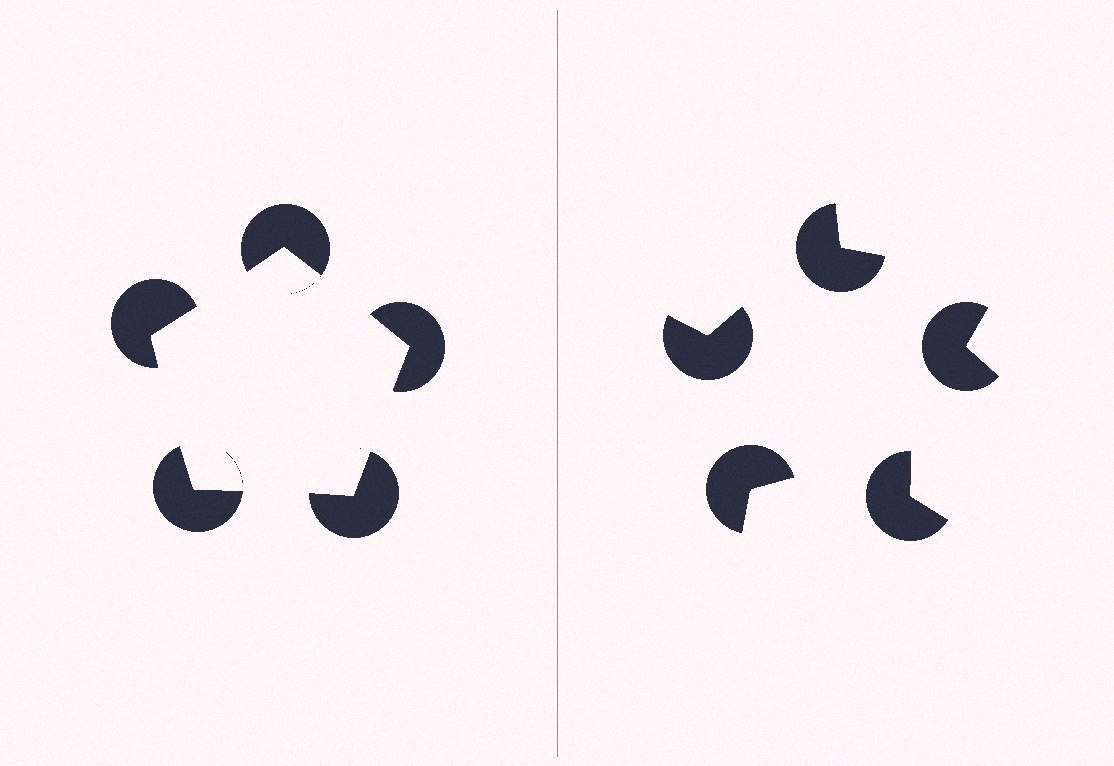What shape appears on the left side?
An illusory pentagon.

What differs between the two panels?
The pac-man discs are positioned identically on both sides; only the wedge orientations differ. On the left they align to a pentagon; on the right they are misaligned.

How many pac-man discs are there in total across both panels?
10 — 5 on each side.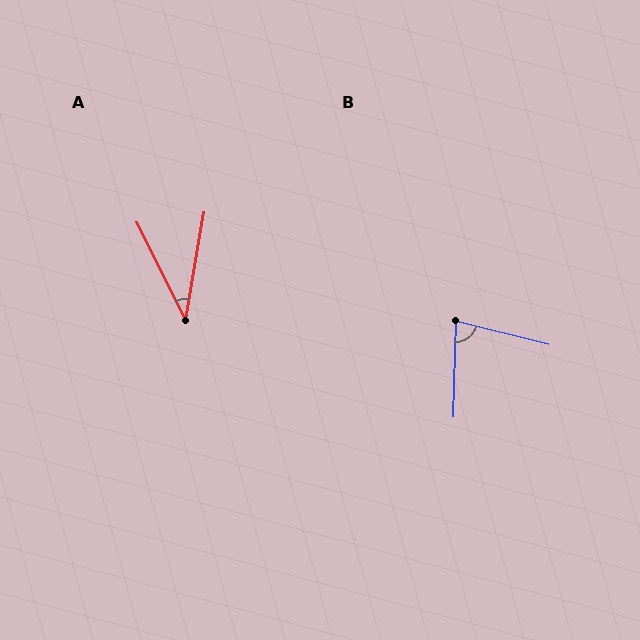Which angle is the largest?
B, at approximately 78 degrees.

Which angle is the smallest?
A, at approximately 36 degrees.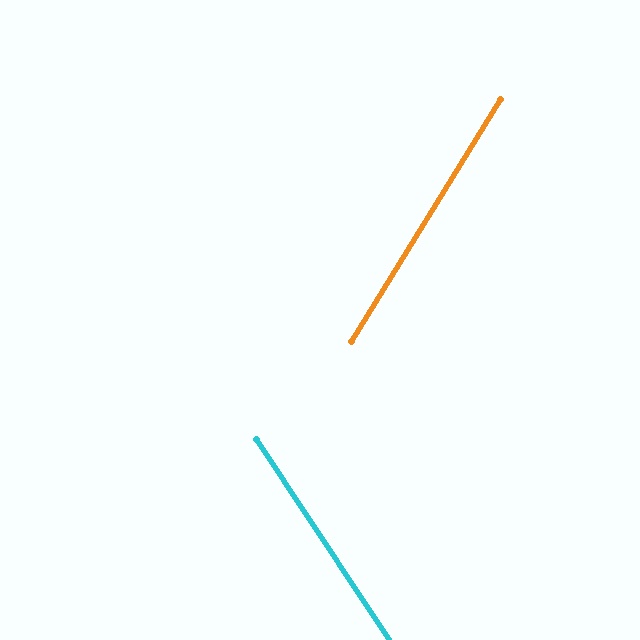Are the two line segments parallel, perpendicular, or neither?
Neither parallel nor perpendicular — they differ by about 65°.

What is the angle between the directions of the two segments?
Approximately 65 degrees.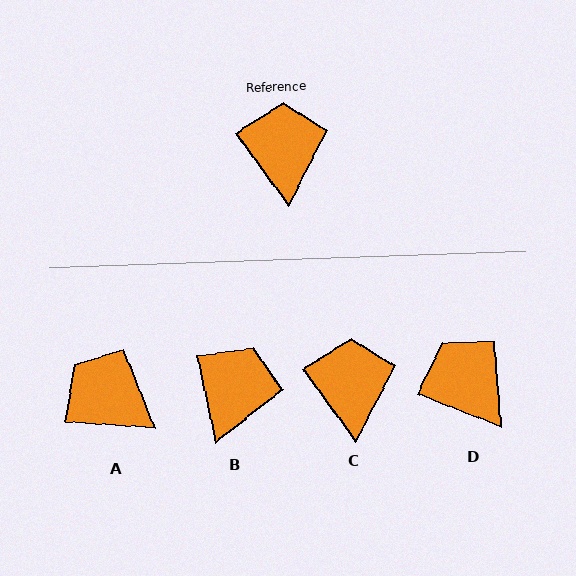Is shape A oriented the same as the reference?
No, it is off by about 49 degrees.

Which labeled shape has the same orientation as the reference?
C.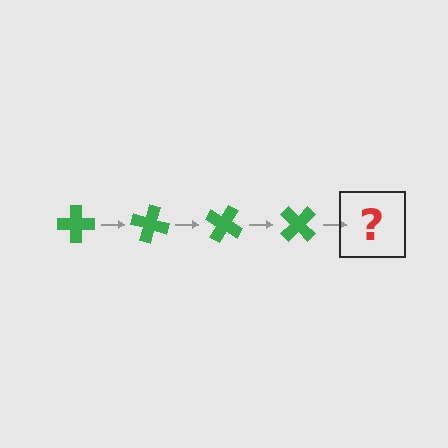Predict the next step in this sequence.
The next step is a green cross rotated 60 degrees.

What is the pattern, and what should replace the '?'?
The pattern is that the cross rotates 15 degrees each step. The '?' should be a green cross rotated 60 degrees.